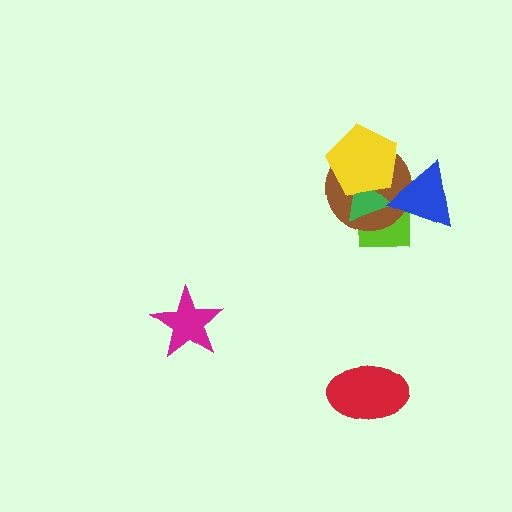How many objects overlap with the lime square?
4 objects overlap with the lime square.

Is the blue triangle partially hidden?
No, no other shape covers it.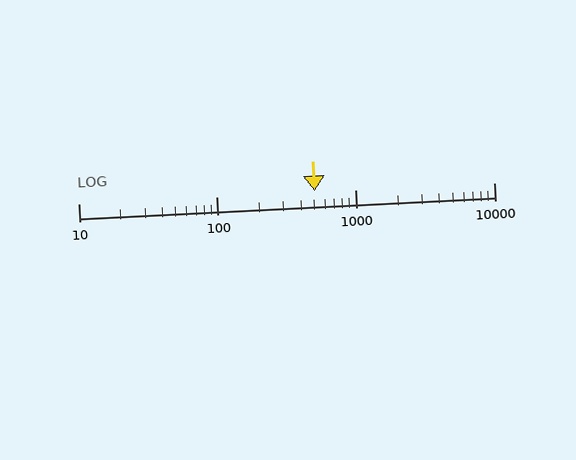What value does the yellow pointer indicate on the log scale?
The pointer indicates approximately 510.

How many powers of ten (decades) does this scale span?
The scale spans 3 decades, from 10 to 10000.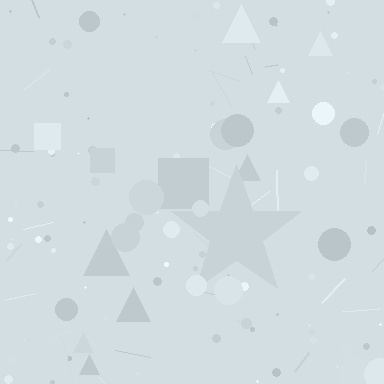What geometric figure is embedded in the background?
A star is embedded in the background.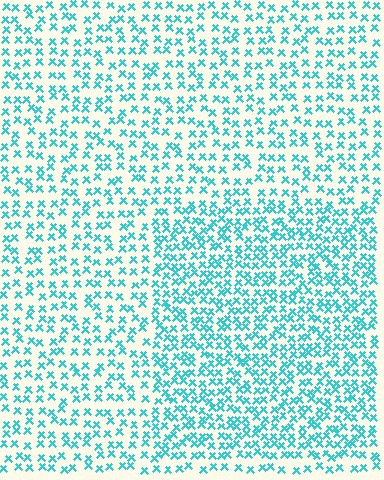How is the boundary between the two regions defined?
The boundary is defined by a change in element density (approximately 1.7x ratio). All elements are the same color, size, and shape.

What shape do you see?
I see a rectangle.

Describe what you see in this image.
The image contains small cyan elements arranged at two different densities. A rectangle-shaped region is visible where the elements are more densely packed than the surrounding area.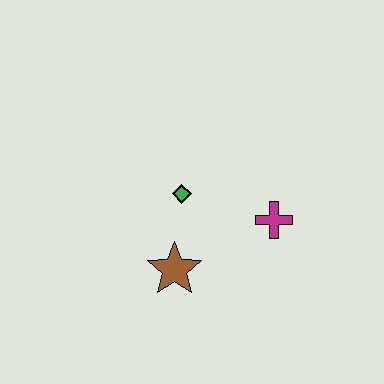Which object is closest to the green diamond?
The brown star is closest to the green diamond.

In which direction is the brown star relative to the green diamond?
The brown star is below the green diamond.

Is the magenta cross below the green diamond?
Yes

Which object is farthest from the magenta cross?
The brown star is farthest from the magenta cross.